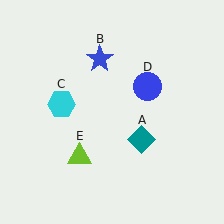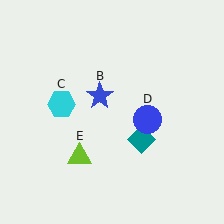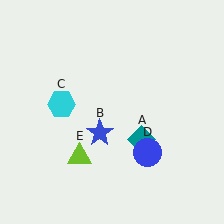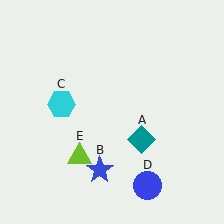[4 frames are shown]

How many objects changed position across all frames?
2 objects changed position: blue star (object B), blue circle (object D).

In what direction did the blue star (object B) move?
The blue star (object B) moved down.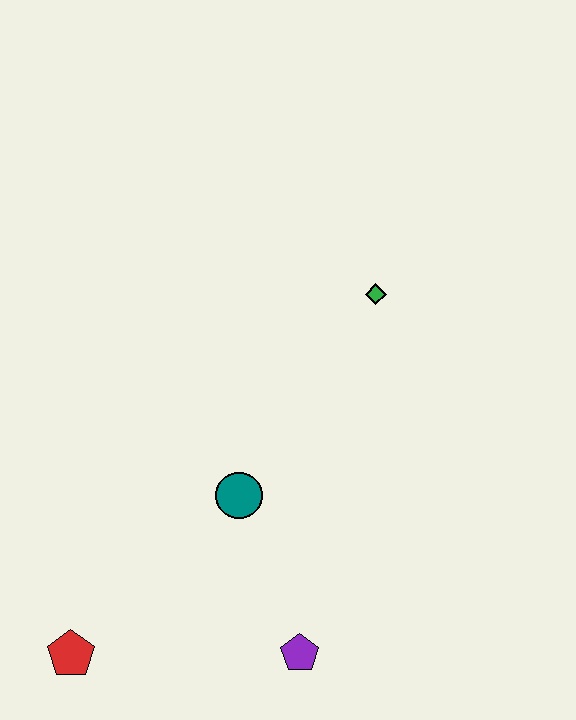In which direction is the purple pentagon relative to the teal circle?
The purple pentagon is below the teal circle.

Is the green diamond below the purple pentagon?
No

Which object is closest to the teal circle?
The purple pentagon is closest to the teal circle.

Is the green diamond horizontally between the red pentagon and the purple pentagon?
No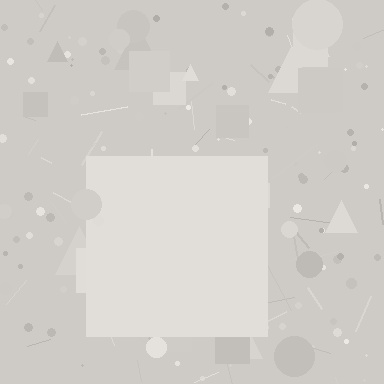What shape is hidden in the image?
A square is hidden in the image.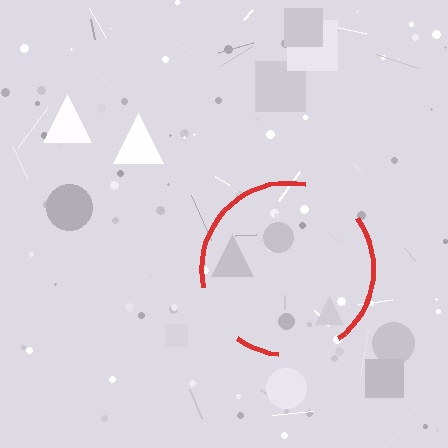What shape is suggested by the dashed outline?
The dashed outline suggests a circle.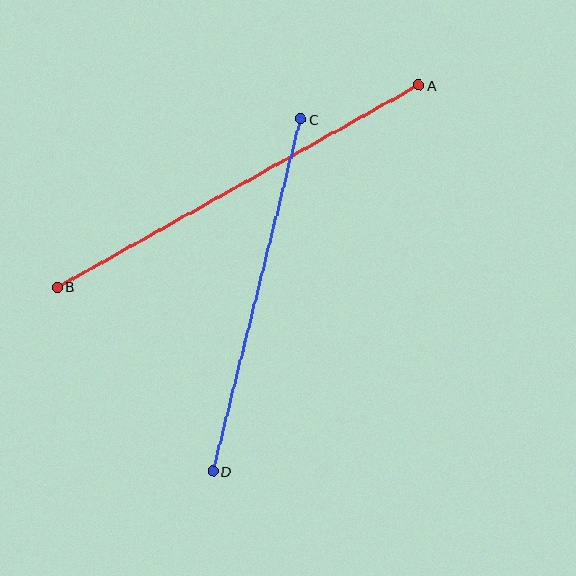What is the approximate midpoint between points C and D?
The midpoint is at approximately (257, 295) pixels.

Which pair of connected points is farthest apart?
Points A and B are farthest apart.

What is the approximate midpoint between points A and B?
The midpoint is at approximately (238, 186) pixels.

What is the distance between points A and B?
The distance is approximately 414 pixels.